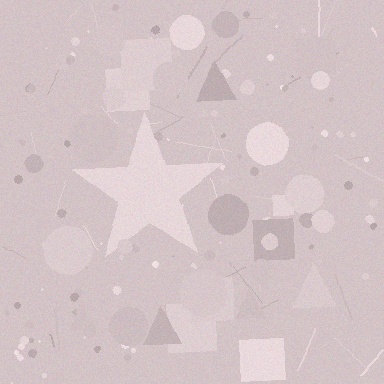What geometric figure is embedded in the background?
A star is embedded in the background.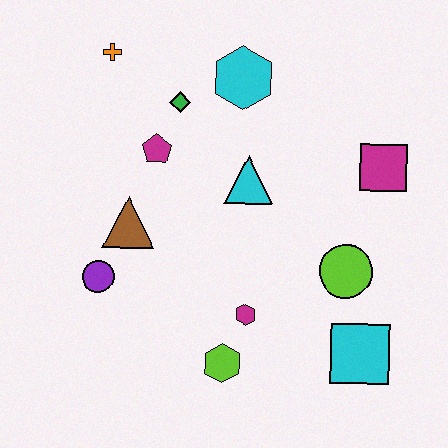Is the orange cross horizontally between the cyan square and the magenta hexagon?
No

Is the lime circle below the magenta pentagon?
Yes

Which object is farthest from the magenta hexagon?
The orange cross is farthest from the magenta hexagon.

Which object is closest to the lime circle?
The cyan square is closest to the lime circle.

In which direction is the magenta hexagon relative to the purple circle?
The magenta hexagon is to the right of the purple circle.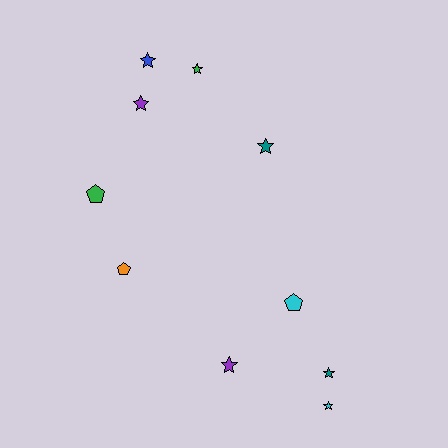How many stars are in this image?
There are 7 stars.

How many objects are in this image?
There are 10 objects.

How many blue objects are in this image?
There is 1 blue object.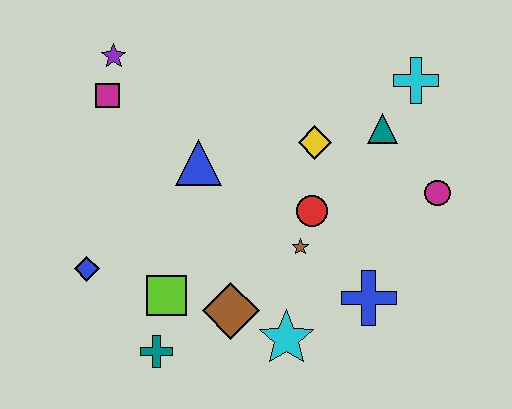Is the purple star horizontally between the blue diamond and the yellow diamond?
Yes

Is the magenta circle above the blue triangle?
No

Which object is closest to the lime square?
The teal cross is closest to the lime square.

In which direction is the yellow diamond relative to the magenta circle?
The yellow diamond is to the left of the magenta circle.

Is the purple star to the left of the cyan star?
Yes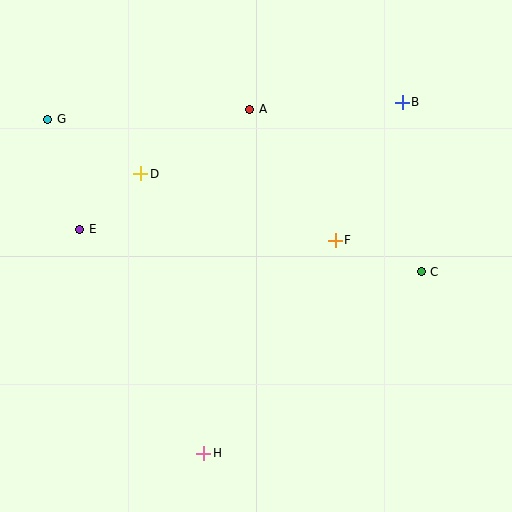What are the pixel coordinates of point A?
Point A is at (250, 109).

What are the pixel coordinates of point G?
Point G is at (48, 119).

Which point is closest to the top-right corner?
Point B is closest to the top-right corner.